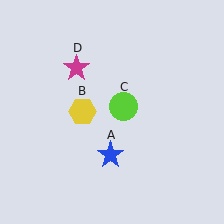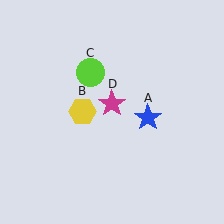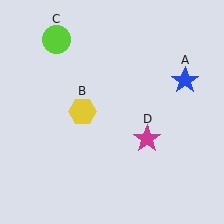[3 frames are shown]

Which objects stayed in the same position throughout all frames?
Yellow hexagon (object B) remained stationary.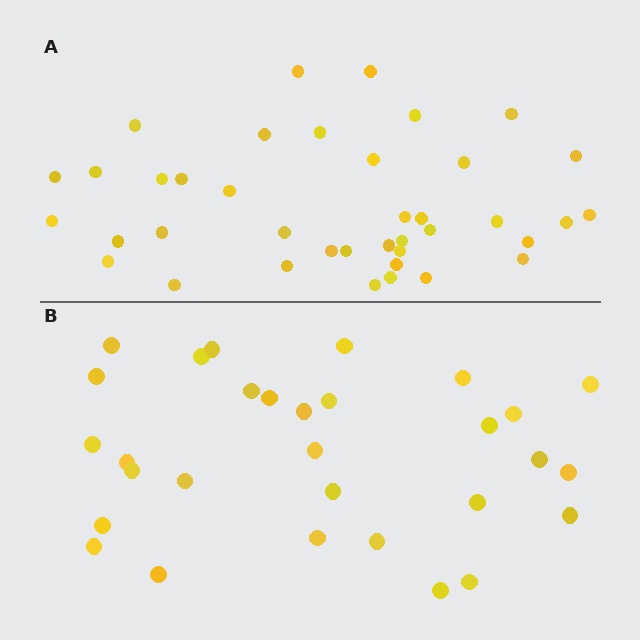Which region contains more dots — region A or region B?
Region A (the top region) has more dots.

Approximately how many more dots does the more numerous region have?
Region A has roughly 8 or so more dots than region B.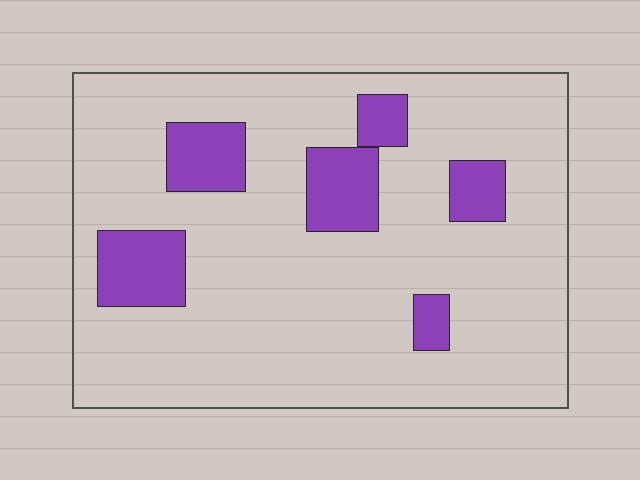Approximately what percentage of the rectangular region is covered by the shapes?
Approximately 15%.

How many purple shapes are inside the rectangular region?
6.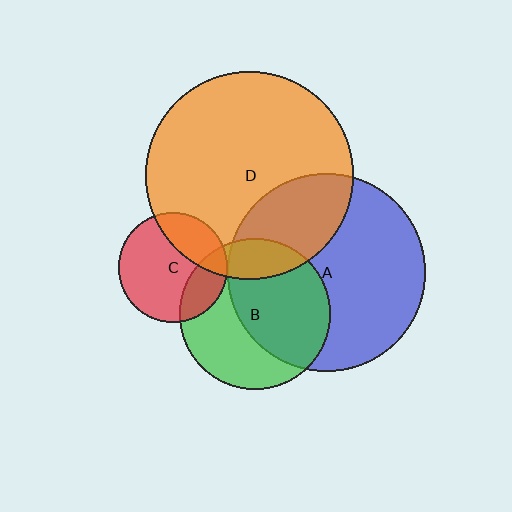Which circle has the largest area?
Circle D (orange).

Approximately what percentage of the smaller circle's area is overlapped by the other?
Approximately 25%.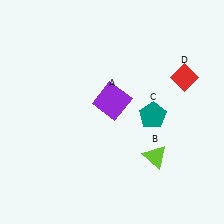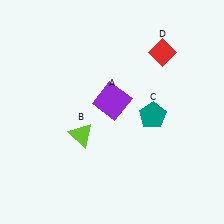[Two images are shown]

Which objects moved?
The objects that moved are: the lime triangle (B), the red diamond (D).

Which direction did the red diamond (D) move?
The red diamond (D) moved up.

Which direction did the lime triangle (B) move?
The lime triangle (B) moved left.